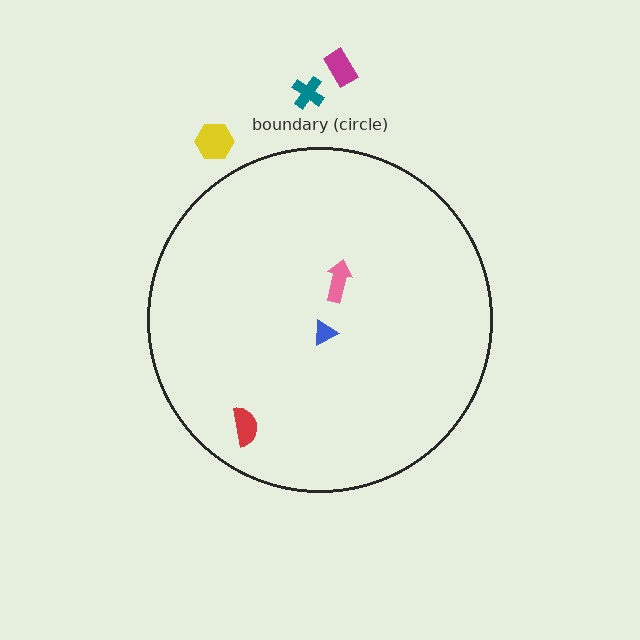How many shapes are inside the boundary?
3 inside, 3 outside.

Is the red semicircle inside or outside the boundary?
Inside.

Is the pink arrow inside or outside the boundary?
Inside.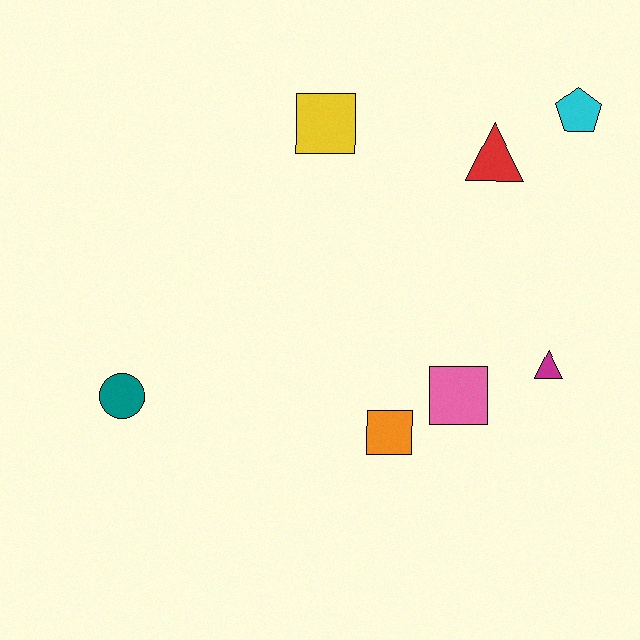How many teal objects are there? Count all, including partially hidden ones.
There is 1 teal object.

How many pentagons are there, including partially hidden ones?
There is 1 pentagon.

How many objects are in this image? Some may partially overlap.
There are 7 objects.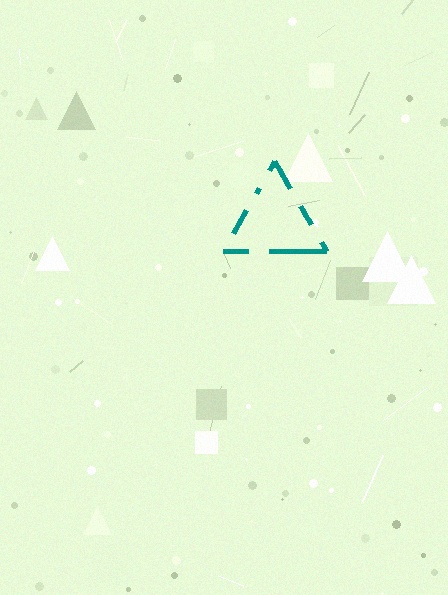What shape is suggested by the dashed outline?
The dashed outline suggests a triangle.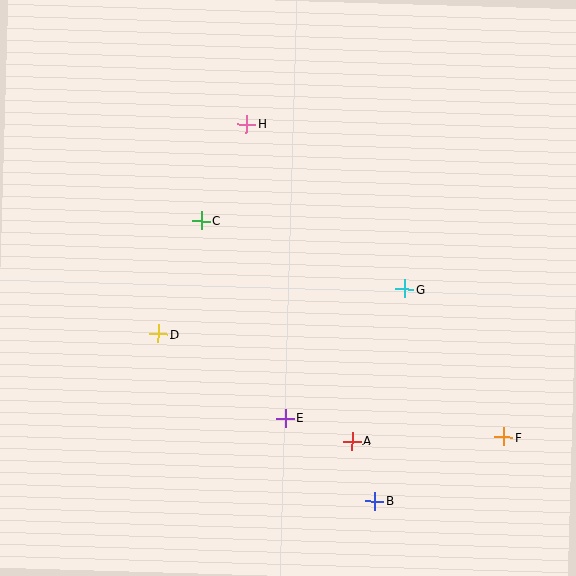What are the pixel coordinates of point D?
Point D is at (159, 334).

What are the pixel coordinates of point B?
Point B is at (375, 501).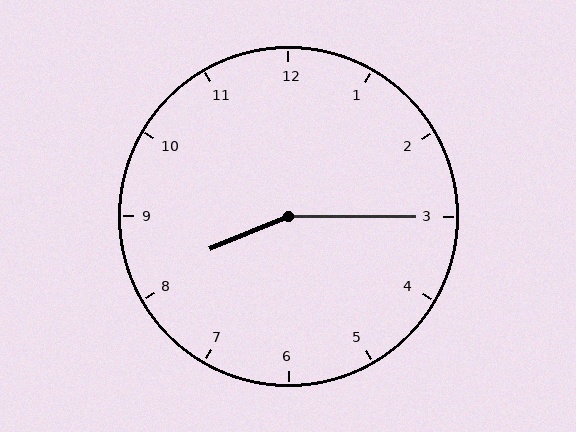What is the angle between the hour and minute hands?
Approximately 158 degrees.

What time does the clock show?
8:15.